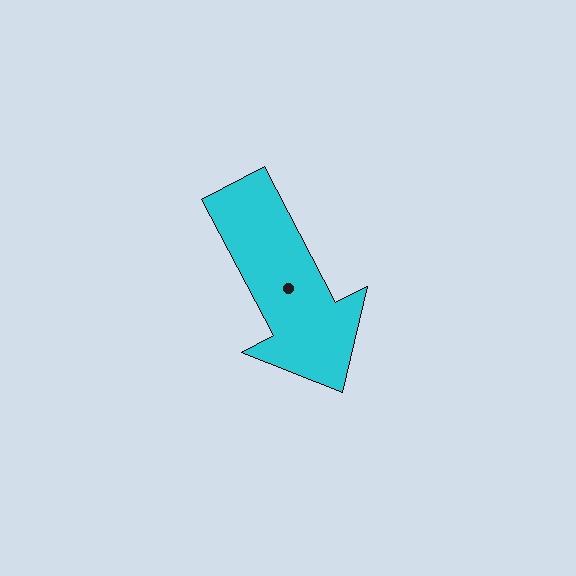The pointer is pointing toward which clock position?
Roughly 5 o'clock.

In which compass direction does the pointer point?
Southeast.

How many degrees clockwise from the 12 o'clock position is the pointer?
Approximately 152 degrees.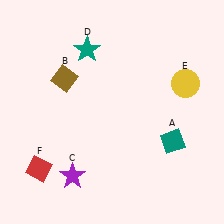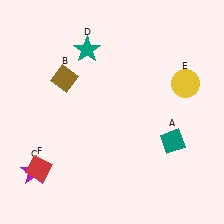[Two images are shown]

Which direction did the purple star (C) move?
The purple star (C) moved left.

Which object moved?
The purple star (C) moved left.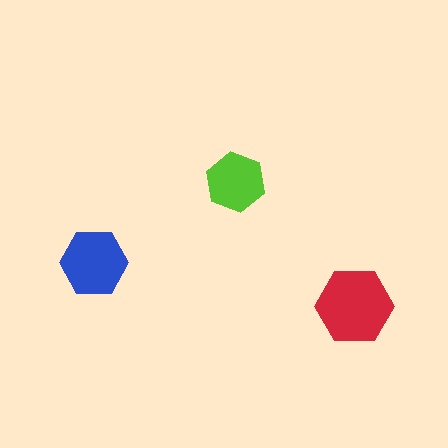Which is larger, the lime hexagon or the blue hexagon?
The blue one.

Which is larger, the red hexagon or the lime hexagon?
The red one.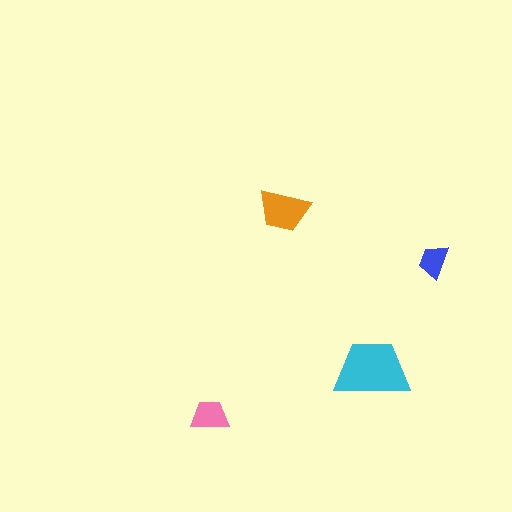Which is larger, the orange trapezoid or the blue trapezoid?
The orange one.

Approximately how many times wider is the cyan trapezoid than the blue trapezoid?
About 2 times wider.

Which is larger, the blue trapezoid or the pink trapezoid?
The pink one.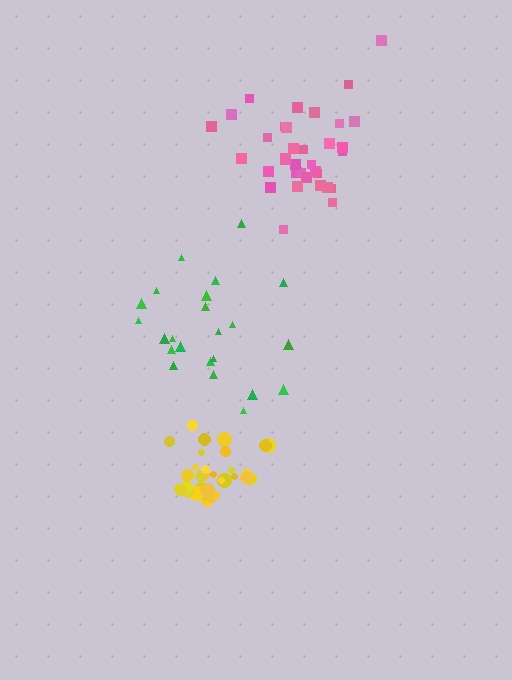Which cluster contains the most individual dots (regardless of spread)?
Pink (35).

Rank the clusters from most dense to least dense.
yellow, pink, green.